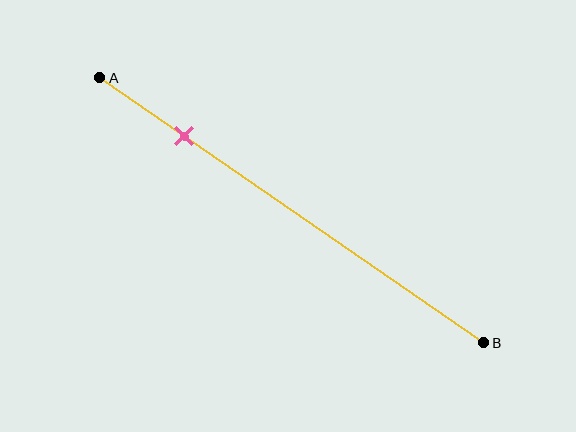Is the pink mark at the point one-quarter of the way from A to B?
Yes, the mark is approximately at the one-quarter point.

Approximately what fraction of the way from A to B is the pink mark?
The pink mark is approximately 20% of the way from A to B.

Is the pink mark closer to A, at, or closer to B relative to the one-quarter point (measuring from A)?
The pink mark is approximately at the one-quarter point of segment AB.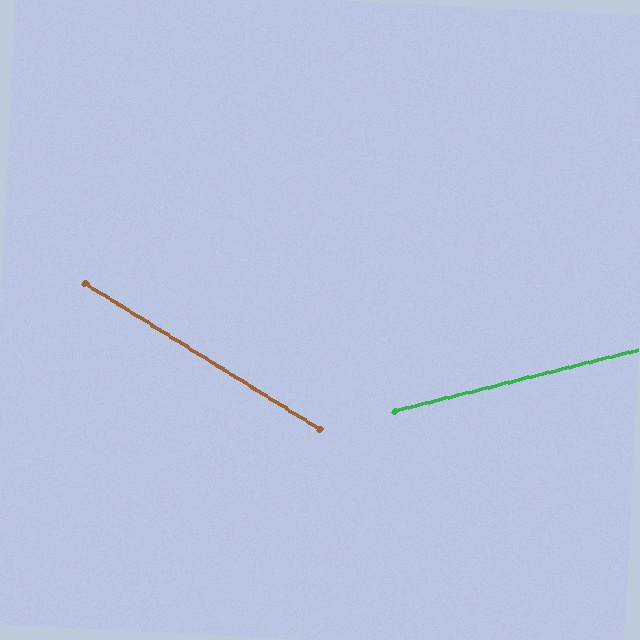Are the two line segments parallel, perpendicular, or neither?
Neither parallel nor perpendicular — they differ by about 46°.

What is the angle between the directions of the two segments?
Approximately 46 degrees.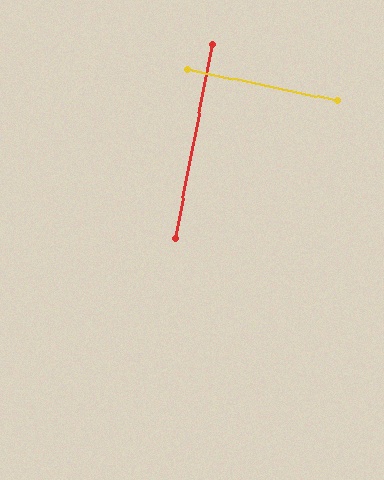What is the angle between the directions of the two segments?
Approximately 89 degrees.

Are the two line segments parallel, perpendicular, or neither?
Perpendicular — they meet at approximately 89°.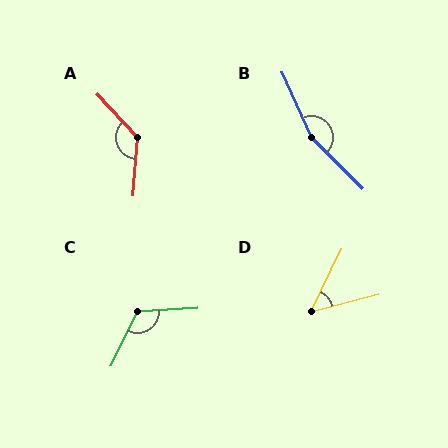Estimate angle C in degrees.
Approximately 120 degrees.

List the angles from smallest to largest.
D (50°), C (120°), A (133°), B (159°).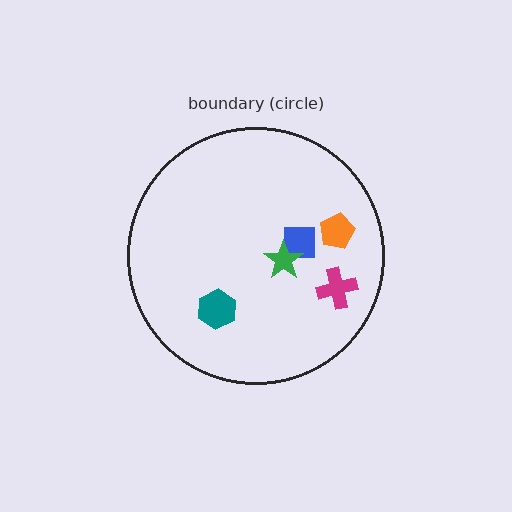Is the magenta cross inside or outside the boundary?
Inside.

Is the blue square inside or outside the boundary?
Inside.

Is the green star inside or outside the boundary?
Inside.